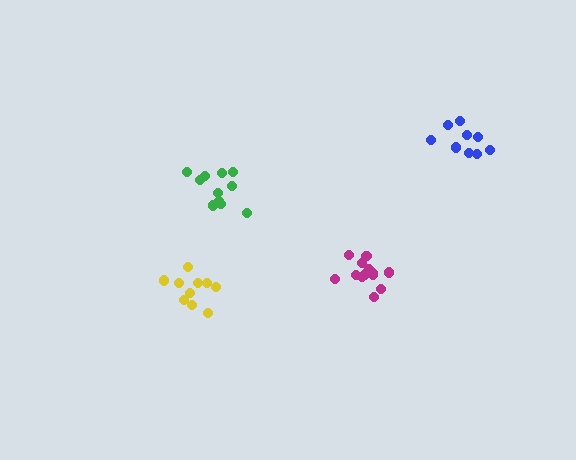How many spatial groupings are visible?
There are 4 spatial groupings.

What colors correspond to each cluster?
The clusters are colored: green, blue, yellow, magenta.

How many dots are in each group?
Group 1: 12 dots, Group 2: 9 dots, Group 3: 10 dots, Group 4: 13 dots (44 total).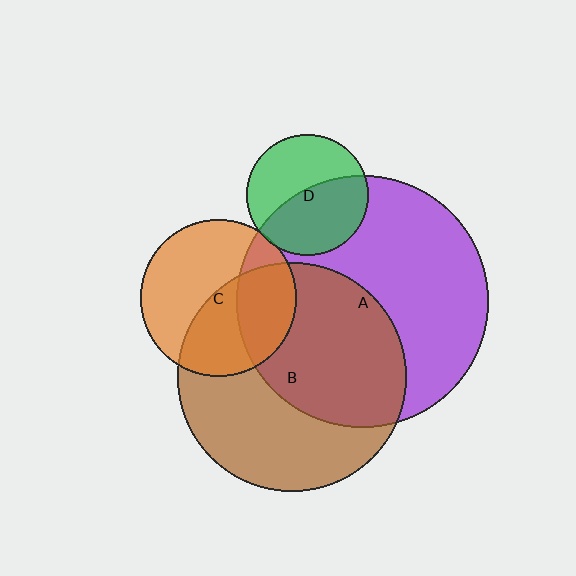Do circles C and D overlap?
Yes.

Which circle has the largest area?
Circle A (purple).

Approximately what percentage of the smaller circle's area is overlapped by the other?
Approximately 5%.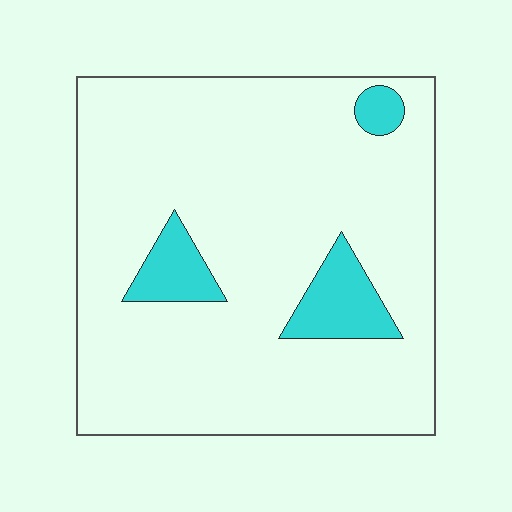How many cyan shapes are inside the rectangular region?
3.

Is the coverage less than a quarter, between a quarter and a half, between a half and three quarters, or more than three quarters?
Less than a quarter.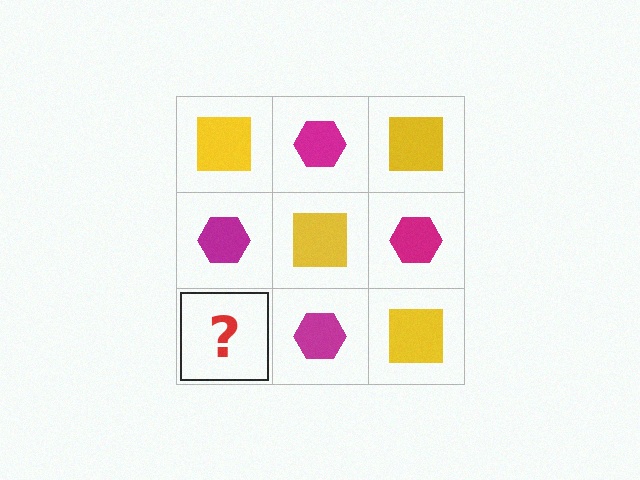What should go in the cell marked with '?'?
The missing cell should contain a yellow square.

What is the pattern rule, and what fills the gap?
The rule is that it alternates yellow square and magenta hexagon in a checkerboard pattern. The gap should be filled with a yellow square.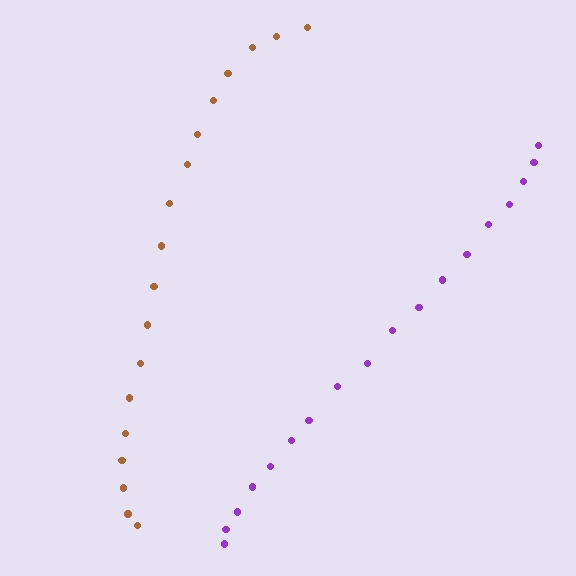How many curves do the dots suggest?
There are 2 distinct paths.